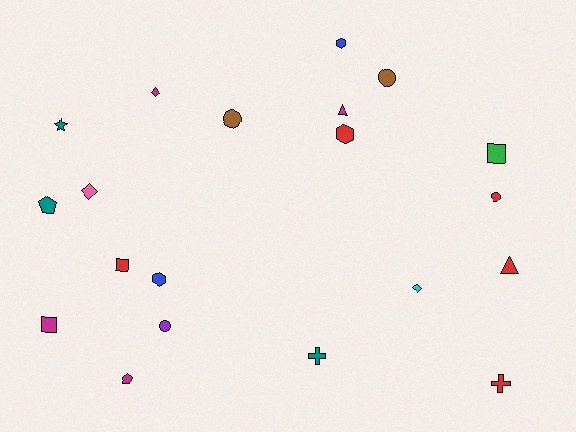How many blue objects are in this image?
There are 2 blue objects.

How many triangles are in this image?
There are 2 triangles.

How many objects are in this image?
There are 20 objects.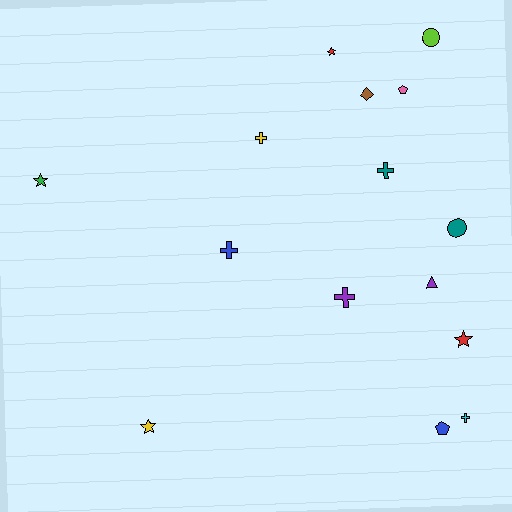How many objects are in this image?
There are 15 objects.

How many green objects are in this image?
There is 1 green object.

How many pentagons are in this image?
There are 2 pentagons.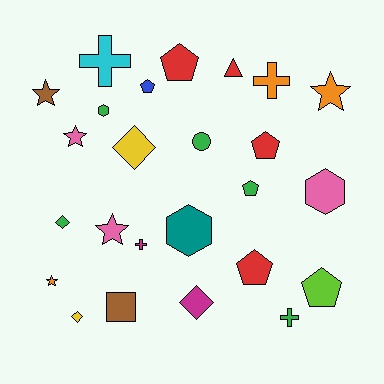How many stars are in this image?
There are 5 stars.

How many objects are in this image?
There are 25 objects.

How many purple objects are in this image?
There are no purple objects.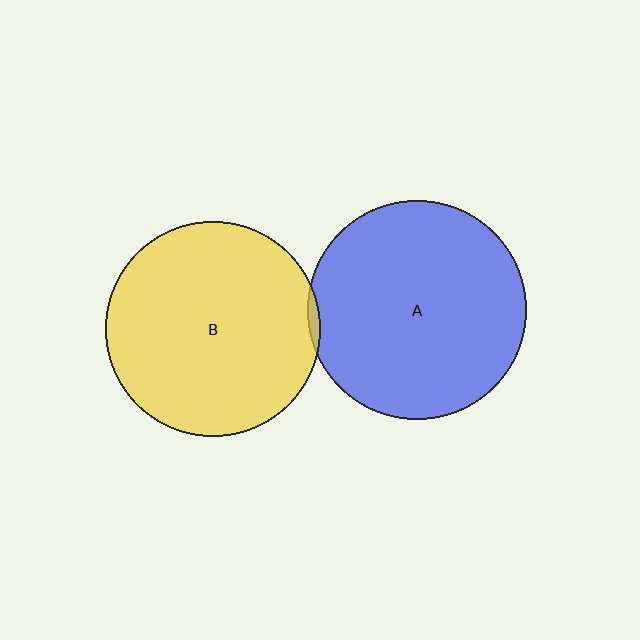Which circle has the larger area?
Circle A (blue).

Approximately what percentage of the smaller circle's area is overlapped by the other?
Approximately 5%.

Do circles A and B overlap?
Yes.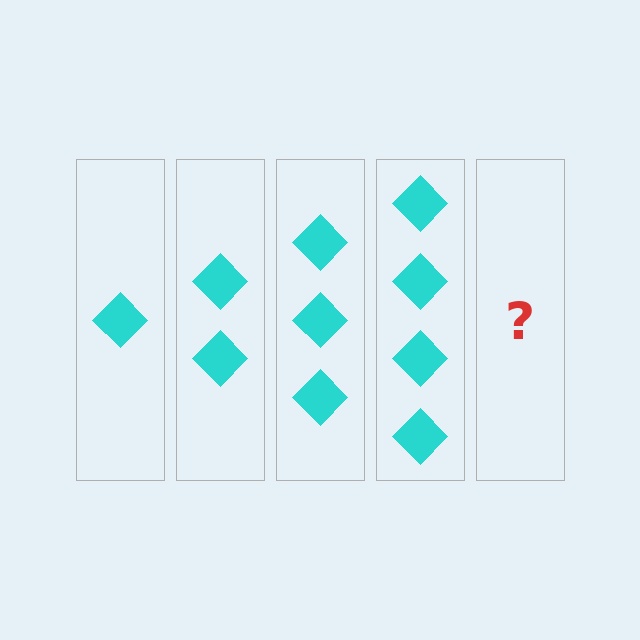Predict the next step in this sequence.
The next step is 5 diamonds.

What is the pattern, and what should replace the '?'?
The pattern is that each step adds one more diamond. The '?' should be 5 diamonds.